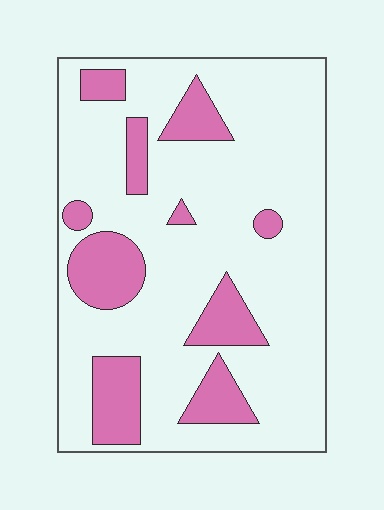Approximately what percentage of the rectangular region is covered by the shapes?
Approximately 20%.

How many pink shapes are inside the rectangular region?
10.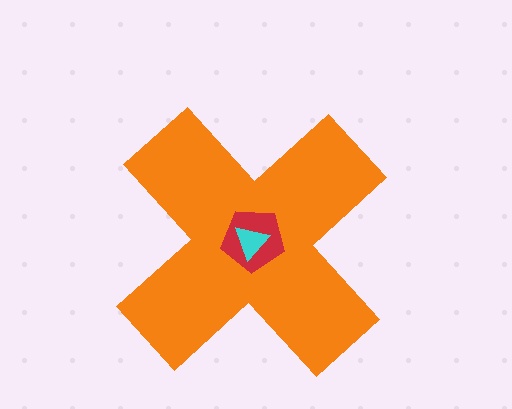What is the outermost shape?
The orange cross.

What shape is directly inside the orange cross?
The red pentagon.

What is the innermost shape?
The cyan triangle.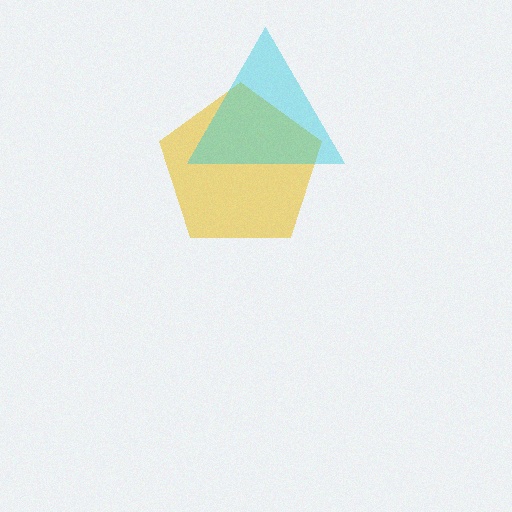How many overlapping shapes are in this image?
There are 2 overlapping shapes in the image.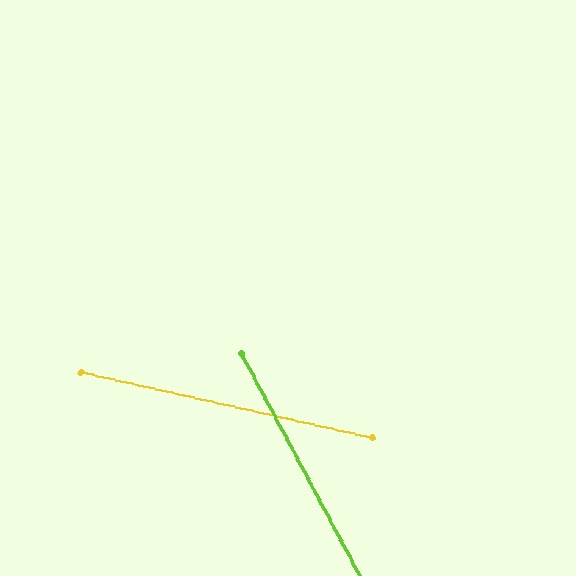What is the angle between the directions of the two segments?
Approximately 49 degrees.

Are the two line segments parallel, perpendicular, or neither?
Neither parallel nor perpendicular — they differ by about 49°.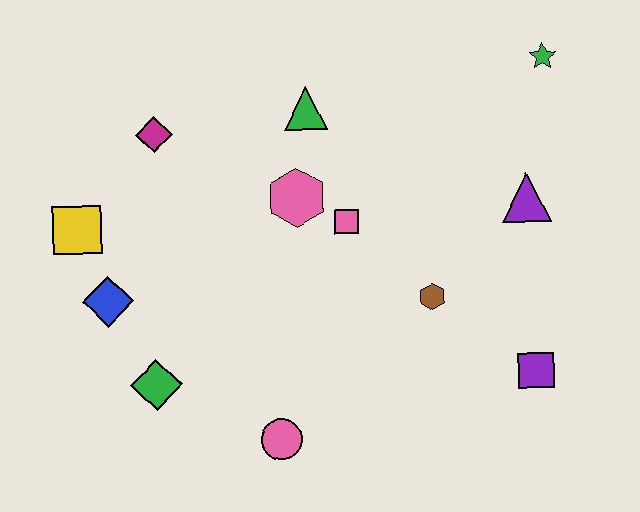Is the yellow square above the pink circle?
Yes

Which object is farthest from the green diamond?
The green star is farthest from the green diamond.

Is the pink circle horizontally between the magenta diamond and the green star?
Yes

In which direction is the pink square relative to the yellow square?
The pink square is to the right of the yellow square.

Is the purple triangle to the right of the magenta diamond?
Yes